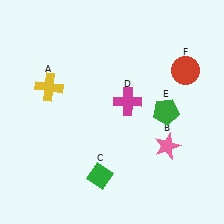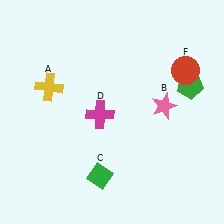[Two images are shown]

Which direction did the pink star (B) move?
The pink star (B) moved up.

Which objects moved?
The objects that moved are: the pink star (B), the magenta cross (D), the green pentagon (E).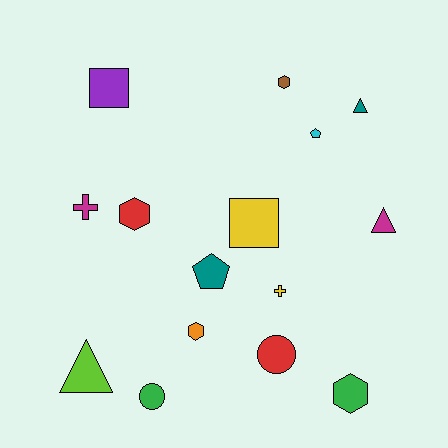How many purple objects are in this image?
There is 1 purple object.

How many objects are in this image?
There are 15 objects.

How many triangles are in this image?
There are 3 triangles.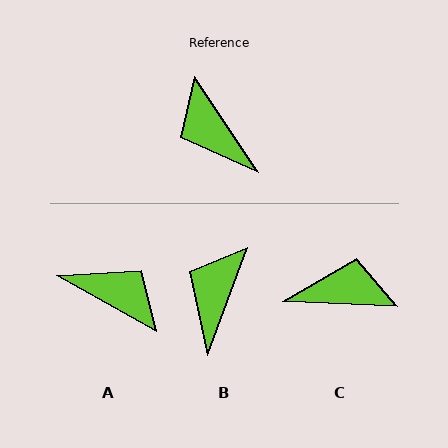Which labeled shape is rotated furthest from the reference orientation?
A, about 153 degrees away.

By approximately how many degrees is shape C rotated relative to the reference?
Approximately 126 degrees clockwise.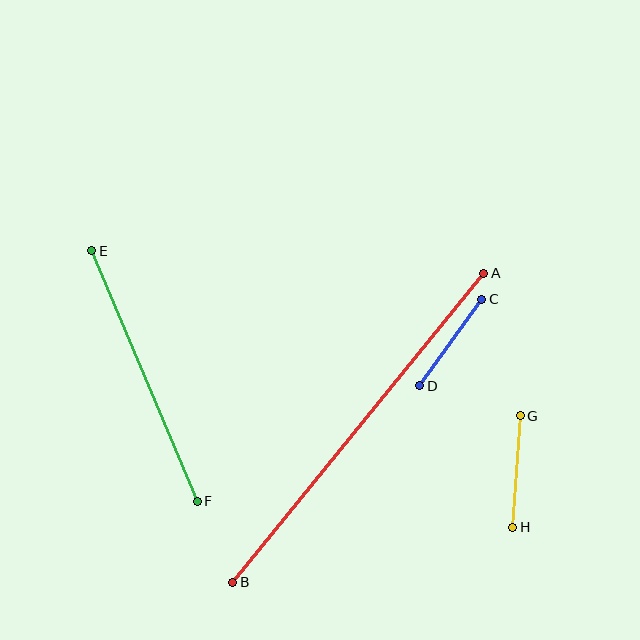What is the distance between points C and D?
The distance is approximately 107 pixels.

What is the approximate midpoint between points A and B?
The midpoint is at approximately (358, 428) pixels.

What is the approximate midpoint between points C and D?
The midpoint is at approximately (451, 342) pixels.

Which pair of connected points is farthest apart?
Points A and B are farthest apart.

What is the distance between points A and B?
The distance is approximately 398 pixels.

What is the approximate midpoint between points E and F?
The midpoint is at approximately (144, 376) pixels.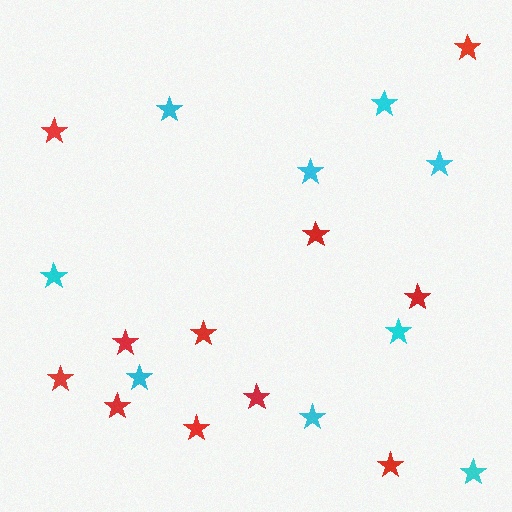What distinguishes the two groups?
There are 2 groups: one group of red stars (11) and one group of cyan stars (9).